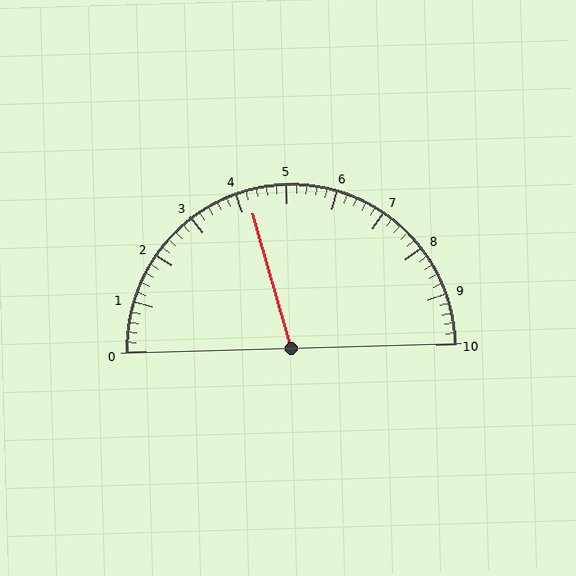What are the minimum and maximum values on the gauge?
The gauge ranges from 0 to 10.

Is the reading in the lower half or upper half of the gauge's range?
The reading is in the lower half of the range (0 to 10).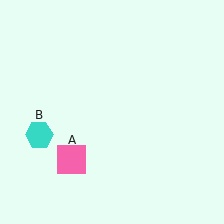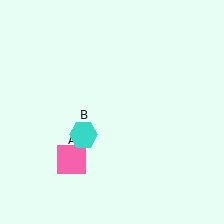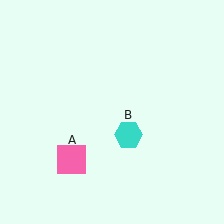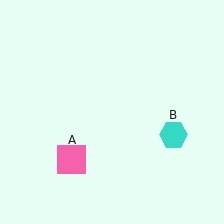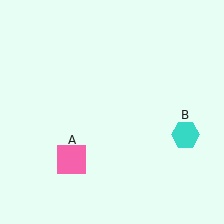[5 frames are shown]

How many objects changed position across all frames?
1 object changed position: cyan hexagon (object B).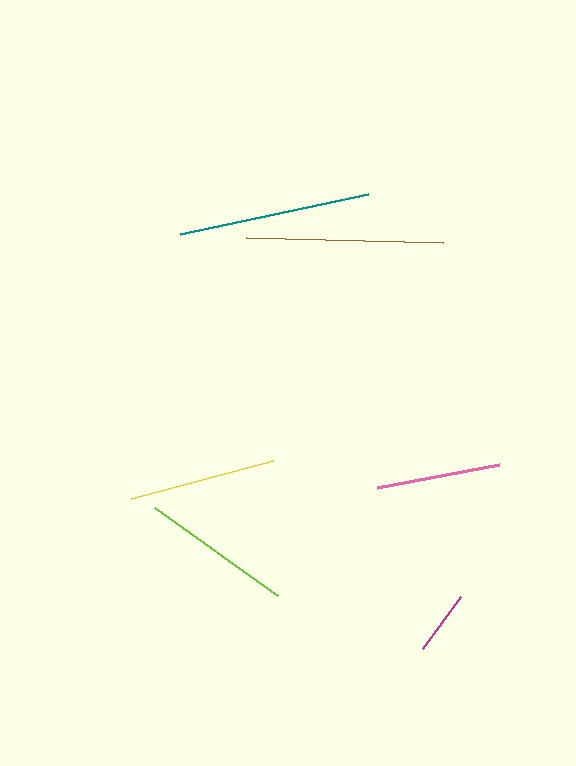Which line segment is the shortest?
The magenta line is the shortest at approximately 65 pixels.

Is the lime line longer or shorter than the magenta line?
The lime line is longer than the magenta line.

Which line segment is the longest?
The brown line is the longest at approximately 197 pixels.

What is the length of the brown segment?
The brown segment is approximately 197 pixels long.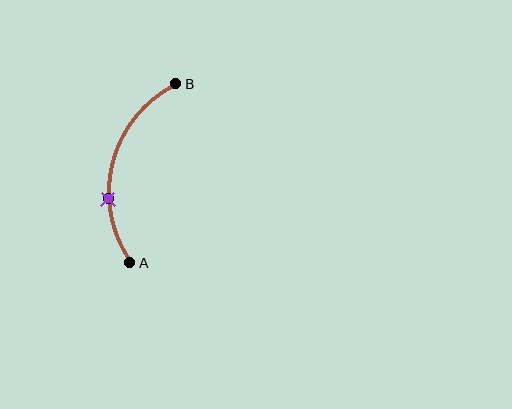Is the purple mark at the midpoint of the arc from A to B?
No. The purple mark lies on the arc but is closer to endpoint A. The arc midpoint would be at the point on the curve equidistant along the arc from both A and B.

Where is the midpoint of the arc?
The arc midpoint is the point on the curve farthest from the straight line joining A and B. It sits to the left of that line.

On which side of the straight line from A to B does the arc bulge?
The arc bulges to the left of the straight line connecting A and B.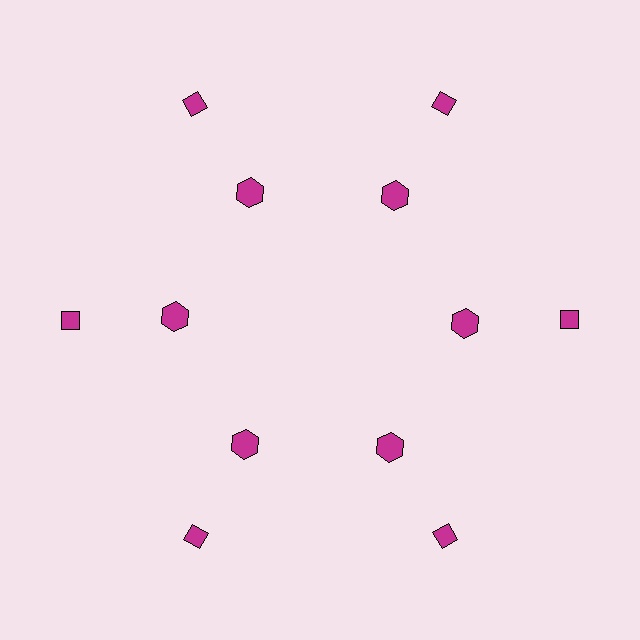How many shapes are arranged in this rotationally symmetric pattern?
There are 12 shapes, arranged in 6 groups of 2.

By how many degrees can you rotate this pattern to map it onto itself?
The pattern maps onto itself every 60 degrees of rotation.